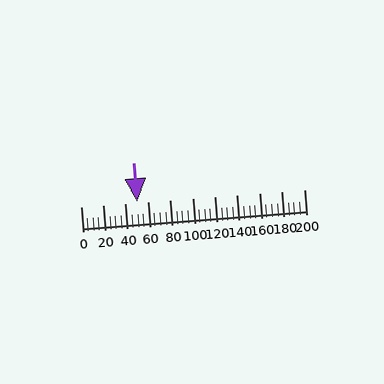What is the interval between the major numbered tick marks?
The major tick marks are spaced 20 units apart.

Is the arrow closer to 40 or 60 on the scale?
The arrow is closer to 60.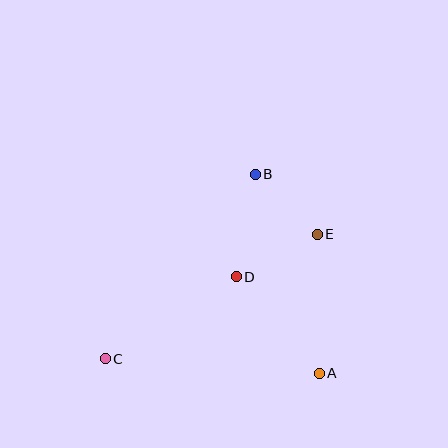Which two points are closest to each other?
Points B and E are closest to each other.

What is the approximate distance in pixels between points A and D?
The distance between A and D is approximately 127 pixels.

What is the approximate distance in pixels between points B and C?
The distance between B and C is approximately 238 pixels.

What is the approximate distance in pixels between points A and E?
The distance between A and E is approximately 139 pixels.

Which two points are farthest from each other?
Points C and E are farthest from each other.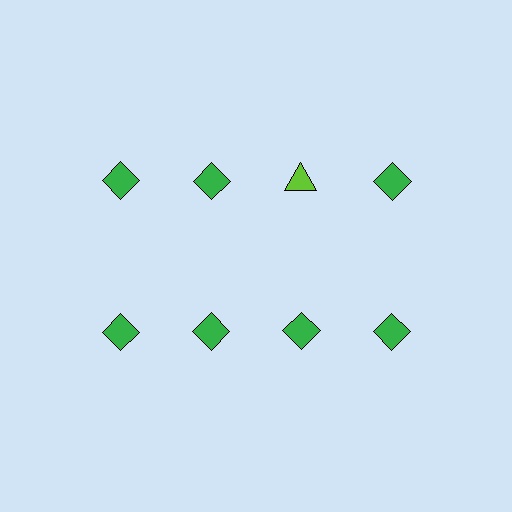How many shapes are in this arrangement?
There are 8 shapes arranged in a grid pattern.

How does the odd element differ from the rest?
It differs in both color (lime instead of green) and shape (triangle instead of diamond).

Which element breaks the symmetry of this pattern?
The lime triangle in the top row, center column breaks the symmetry. All other shapes are green diamonds.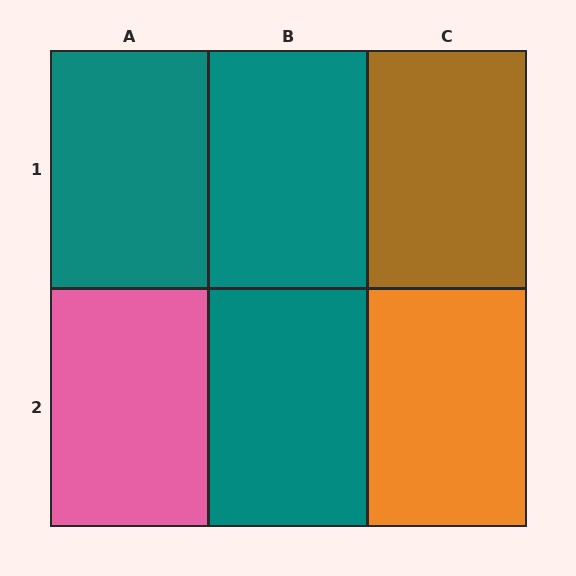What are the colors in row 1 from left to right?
Teal, teal, brown.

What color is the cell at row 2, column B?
Teal.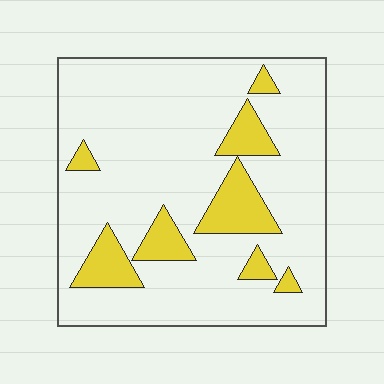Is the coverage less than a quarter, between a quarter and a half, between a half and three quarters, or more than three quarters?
Less than a quarter.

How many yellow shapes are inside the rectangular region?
8.